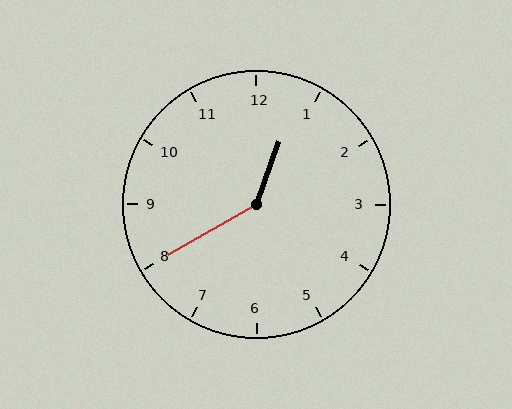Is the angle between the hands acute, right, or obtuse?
It is obtuse.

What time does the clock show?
12:40.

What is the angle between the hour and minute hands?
Approximately 140 degrees.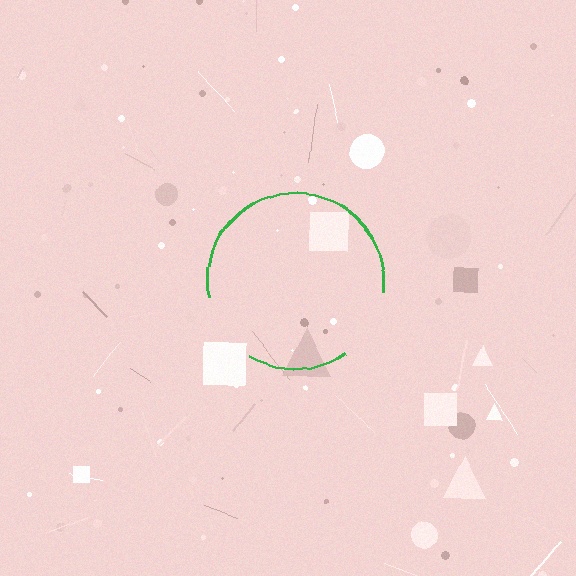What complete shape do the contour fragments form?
The contour fragments form a circle.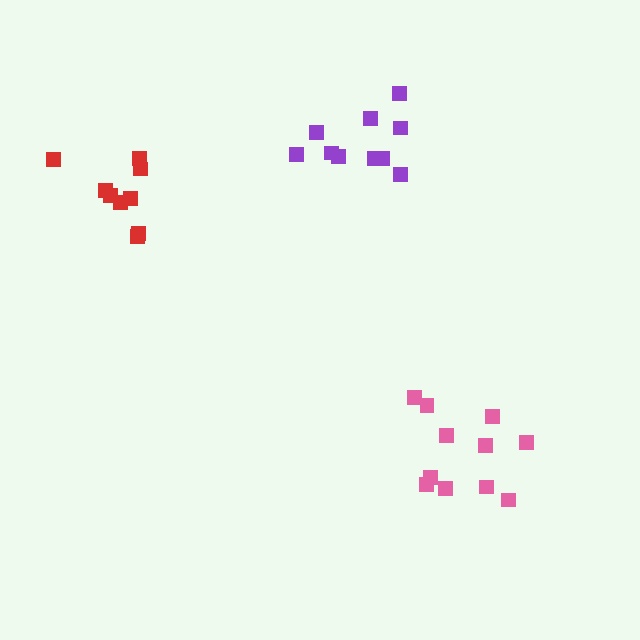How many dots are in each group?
Group 1: 10 dots, Group 2: 11 dots, Group 3: 9 dots (30 total).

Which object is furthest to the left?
The red cluster is leftmost.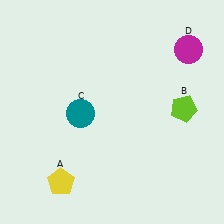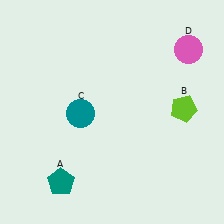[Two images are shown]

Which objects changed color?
A changed from yellow to teal. D changed from magenta to pink.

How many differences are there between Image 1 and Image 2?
There are 2 differences between the two images.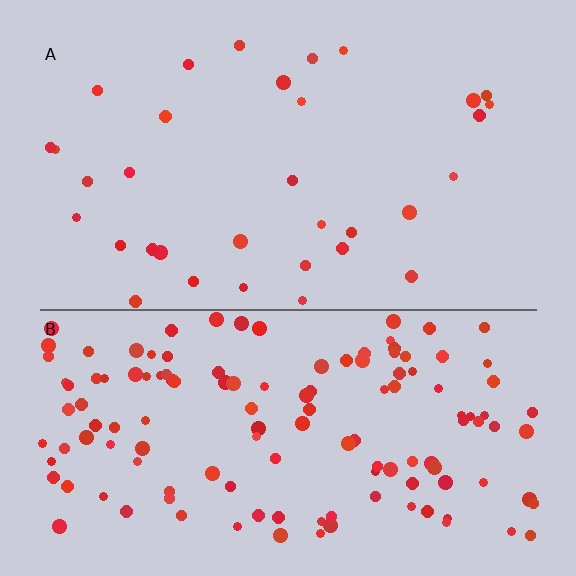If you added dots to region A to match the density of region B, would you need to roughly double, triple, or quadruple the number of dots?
Approximately quadruple.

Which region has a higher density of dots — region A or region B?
B (the bottom).